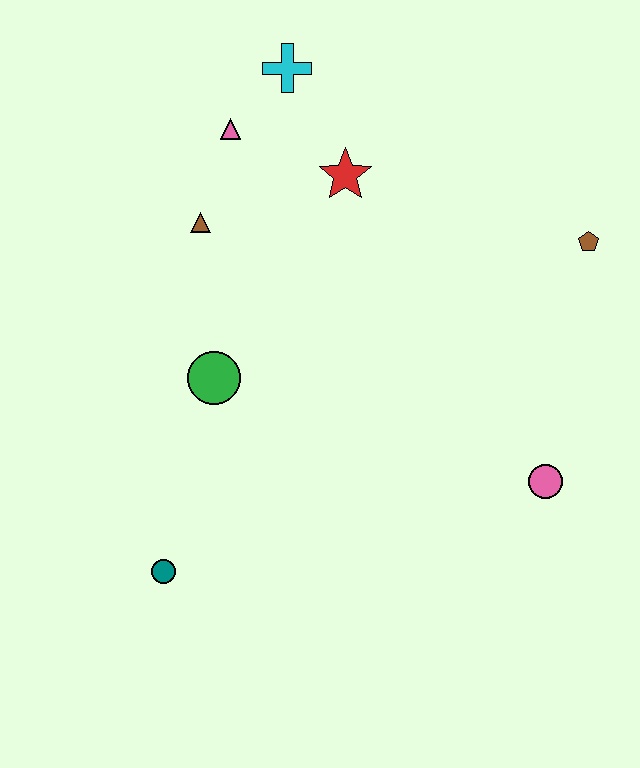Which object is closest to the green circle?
The brown triangle is closest to the green circle.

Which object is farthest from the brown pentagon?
The teal circle is farthest from the brown pentagon.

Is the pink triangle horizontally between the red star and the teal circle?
Yes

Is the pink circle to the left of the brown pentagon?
Yes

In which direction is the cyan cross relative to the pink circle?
The cyan cross is above the pink circle.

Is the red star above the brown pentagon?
Yes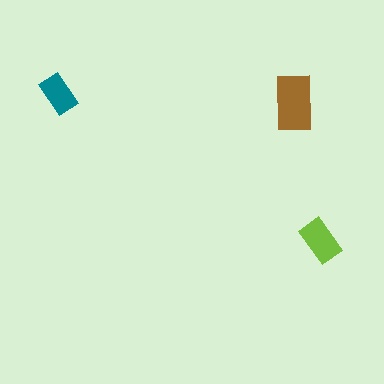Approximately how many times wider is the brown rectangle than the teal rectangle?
About 1.5 times wider.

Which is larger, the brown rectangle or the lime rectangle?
The brown one.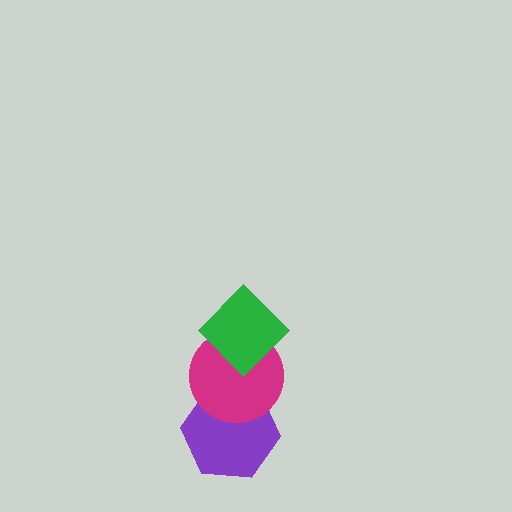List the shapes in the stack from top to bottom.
From top to bottom: the green diamond, the magenta circle, the purple hexagon.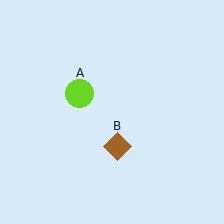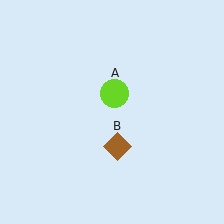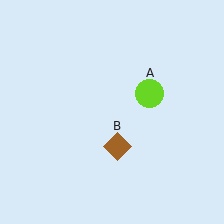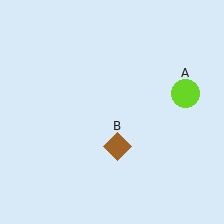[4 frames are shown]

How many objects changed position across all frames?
1 object changed position: lime circle (object A).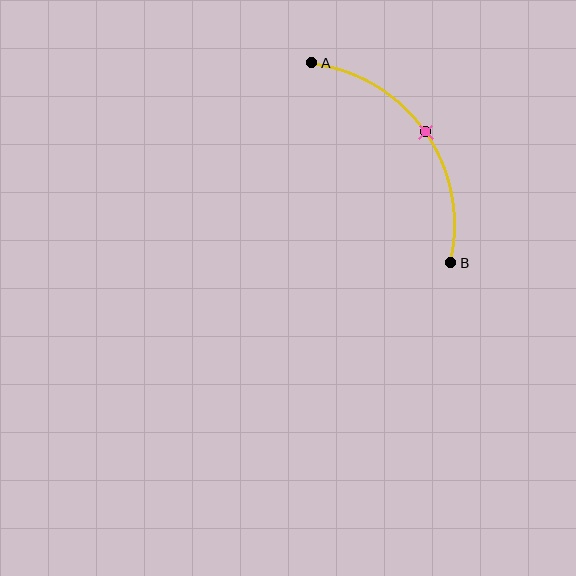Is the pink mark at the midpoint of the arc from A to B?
Yes. The pink mark lies on the arc at equal arc-length from both A and B — it is the arc midpoint.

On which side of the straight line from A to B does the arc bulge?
The arc bulges above and to the right of the straight line connecting A and B.